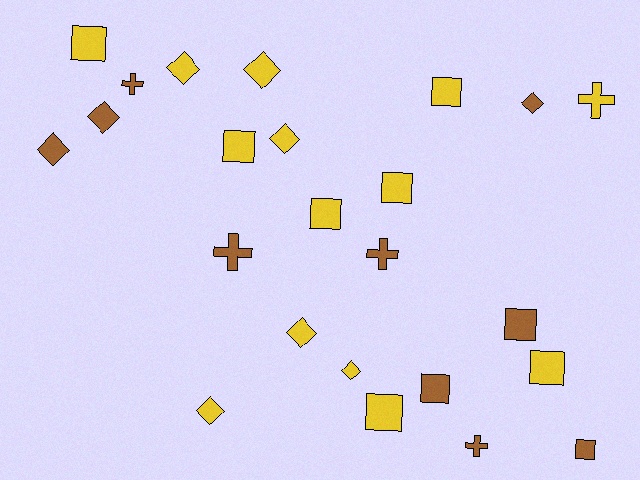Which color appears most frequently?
Yellow, with 14 objects.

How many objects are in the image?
There are 24 objects.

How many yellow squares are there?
There are 7 yellow squares.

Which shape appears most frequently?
Square, with 10 objects.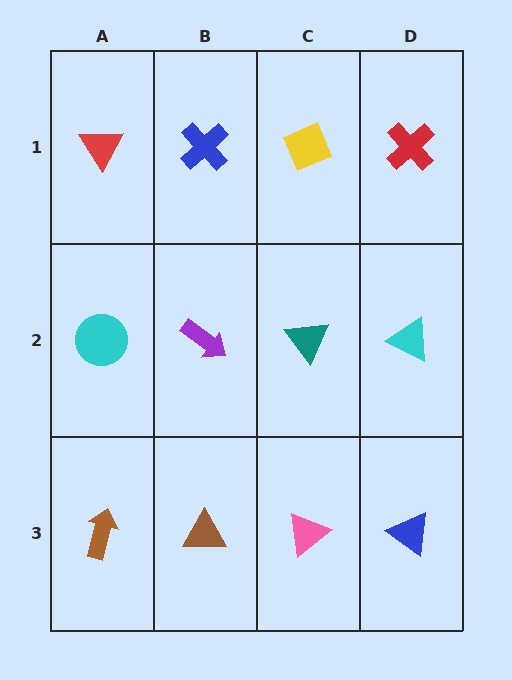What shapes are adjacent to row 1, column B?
A purple arrow (row 2, column B), a red triangle (row 1, column A), a yellow diamond (row 1, column C).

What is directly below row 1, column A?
A cyan circle.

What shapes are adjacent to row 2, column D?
A red cross (row 1, column D), a blue triangle (row 3, column D), a teal triangle (row 2, column C).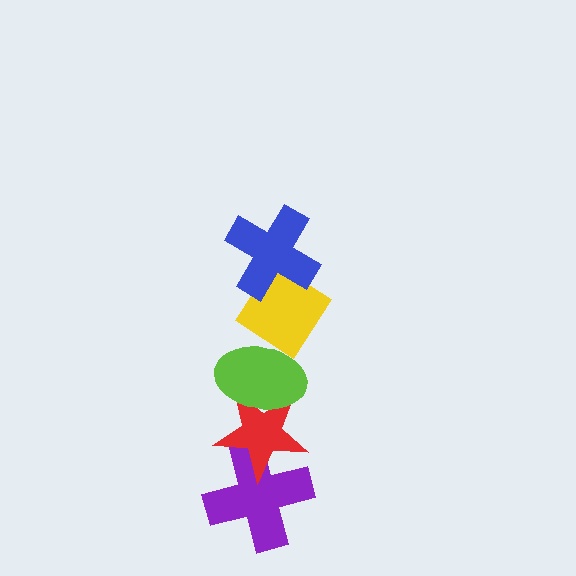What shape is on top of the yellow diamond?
The blue cross is on top of the yellow diamond.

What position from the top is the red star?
The red star is 4th from the top.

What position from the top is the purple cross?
The purple cross is 5th from the top.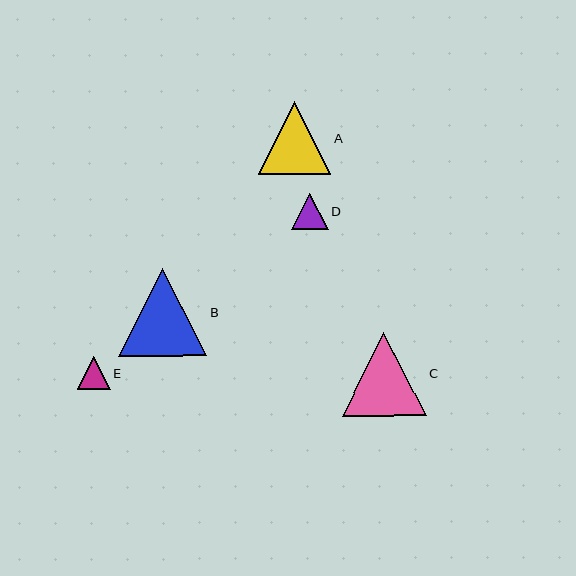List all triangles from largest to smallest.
From largest to smallest: B, C, A, D, E.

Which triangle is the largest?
Triangle B is the largest with a size of approximately 89 pixels.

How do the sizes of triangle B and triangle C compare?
Triangle B and triangle C are approximately the same size.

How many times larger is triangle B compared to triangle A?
Triangle B is approximately 1.2 times the size of triangle A.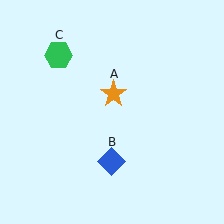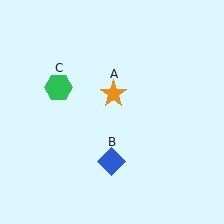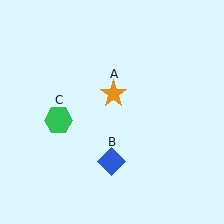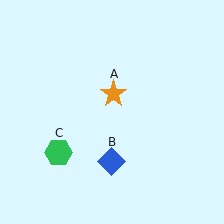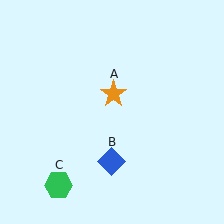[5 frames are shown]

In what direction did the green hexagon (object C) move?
The green hexagon (object C) moved down.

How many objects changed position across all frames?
1 object changed position: green hexagon (object C).